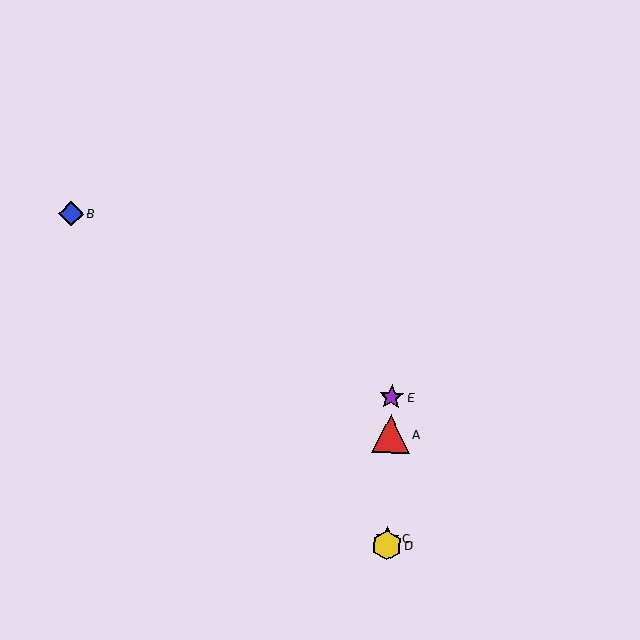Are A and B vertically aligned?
No, A is at x≈390 and B is at x≈71.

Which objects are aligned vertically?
Objects A, C, D, E are aligned vertically.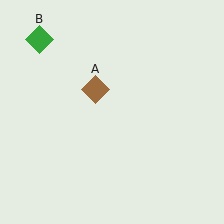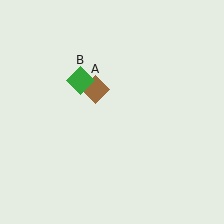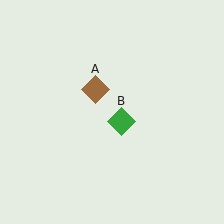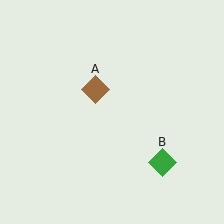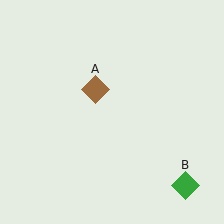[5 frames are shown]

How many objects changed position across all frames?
1 object changed position: green diamond (object B).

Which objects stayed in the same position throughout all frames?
Brown diamond (object A) remained stationary.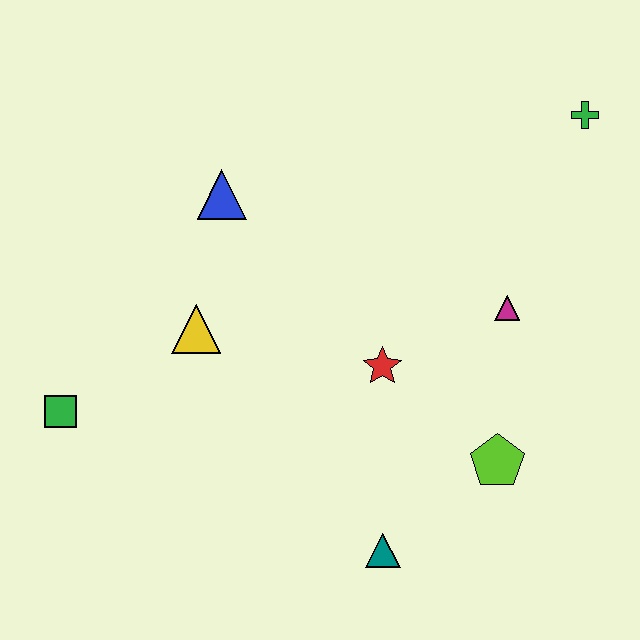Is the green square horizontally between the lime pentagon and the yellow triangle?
No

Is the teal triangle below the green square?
Yes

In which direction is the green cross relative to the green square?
The green cross is to the right of the green square.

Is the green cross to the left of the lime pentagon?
No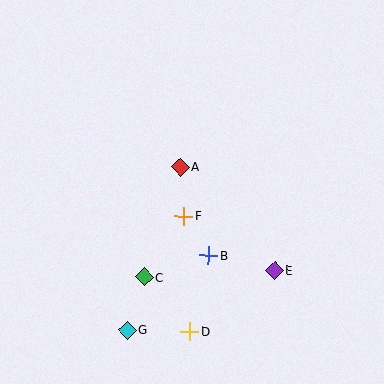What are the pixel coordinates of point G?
Point G is at (127, 330).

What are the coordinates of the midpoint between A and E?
The midpoint between A and E is at (227, 219).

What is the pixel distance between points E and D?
The distance between E and D is 104 pixels.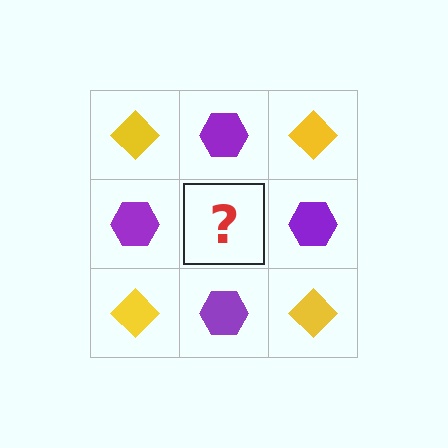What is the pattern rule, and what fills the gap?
The rule is that it alternates yellow diamond and purple hexagon in a checkerboard pattern. The gap should be filled with a yellow diamond.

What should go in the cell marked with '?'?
The missing cell should contain a yellow diamond.